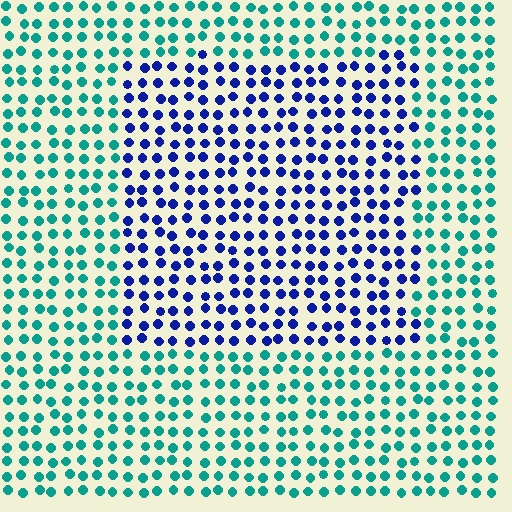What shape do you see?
I see a rectangle.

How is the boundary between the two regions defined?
The boundary is defined purely by a slight shift in hue (about 60 degrees). Spacing, size, and orientation are identical on both sides.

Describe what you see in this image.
The image is filled with small teal elements in a uniform arrangement. A rectangle-shaped region is visible where the elements are tinted to a slightly different hue, forming a subtle color boundary.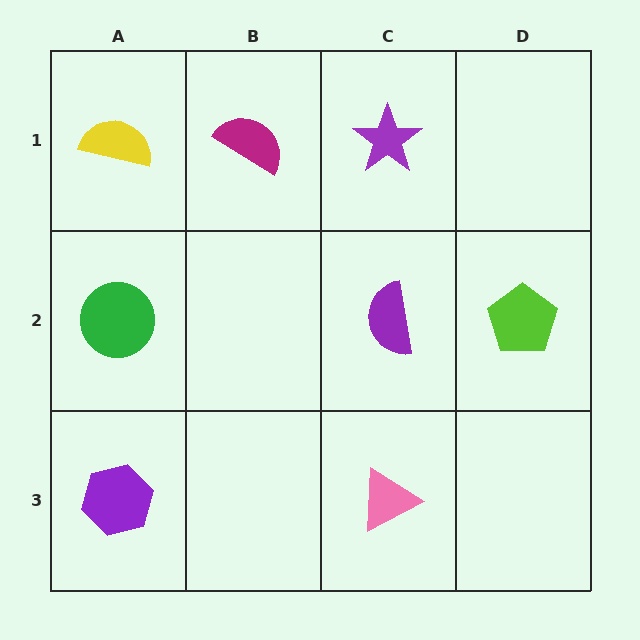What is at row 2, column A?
A green circle.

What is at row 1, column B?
A magenta semicircle.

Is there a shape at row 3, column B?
No, that cell is empty.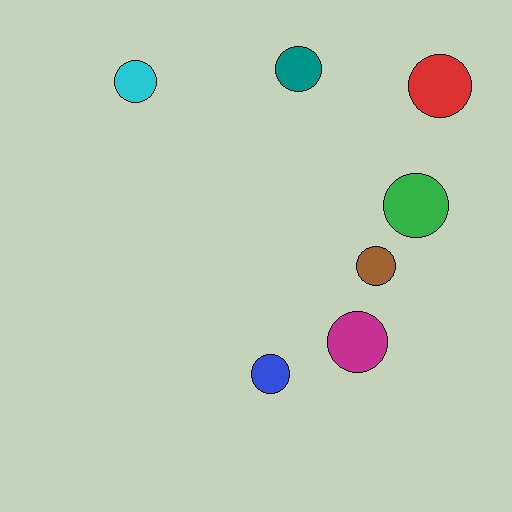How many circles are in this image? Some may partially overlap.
There are 7 circles.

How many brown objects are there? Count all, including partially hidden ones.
There is 1 brown object.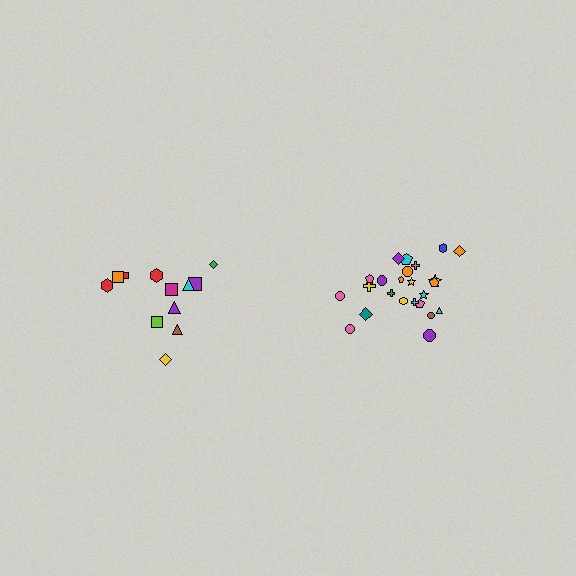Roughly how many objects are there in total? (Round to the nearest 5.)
Roughly 35 objects in total.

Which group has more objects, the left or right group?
The right group.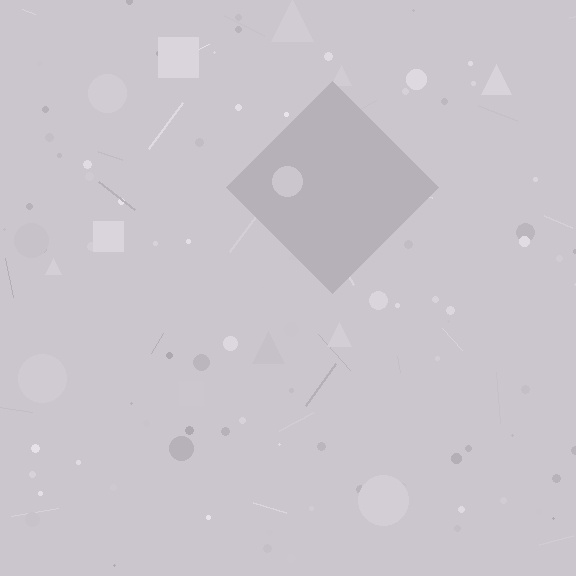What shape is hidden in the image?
A diamond is hidden in the image.